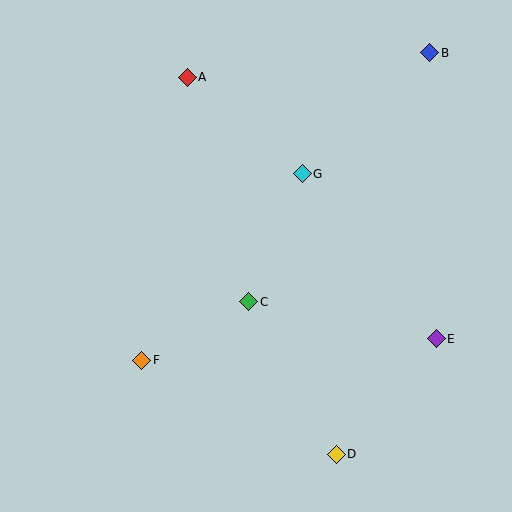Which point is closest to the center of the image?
Point C at (249, 302) is closest to the center.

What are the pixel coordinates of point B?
Point B is at (430, 53).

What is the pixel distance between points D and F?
The distance between D and F is 216 pixels.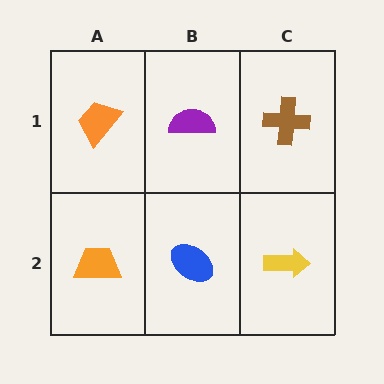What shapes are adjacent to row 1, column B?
A blue ellipse (row 2, column B), an orange trapezoid (row 1, column A), a brown cross (row 1, column C).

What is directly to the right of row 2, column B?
A yellow arrow.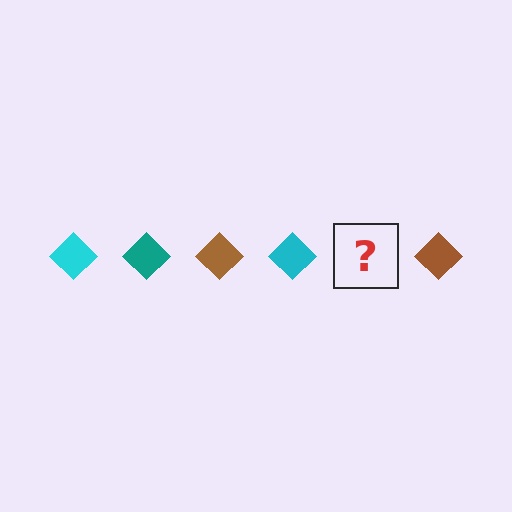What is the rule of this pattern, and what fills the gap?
The rule is that the pattern cycles through cyan, teal, brown diamonds. The gap should be filled with a teal diamond.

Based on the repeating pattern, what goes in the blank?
The blank should be a teal diamond.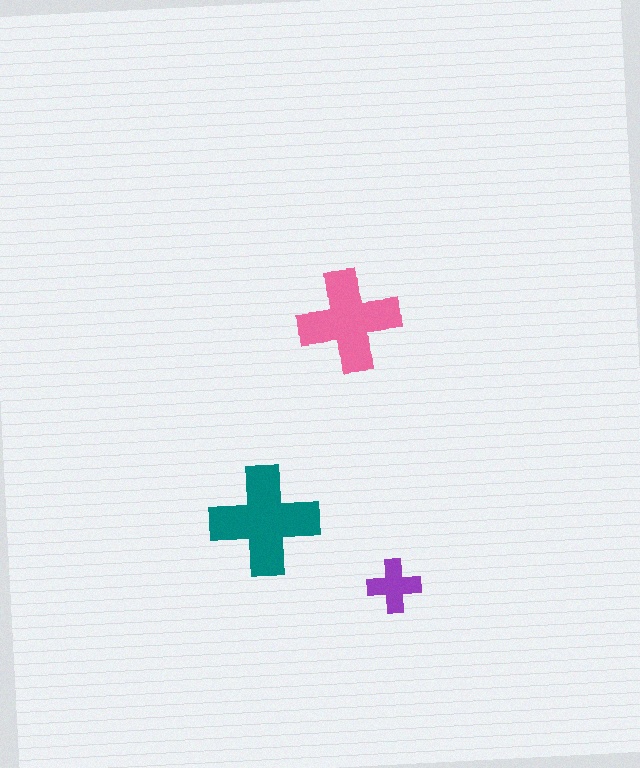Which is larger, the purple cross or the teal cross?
The teal one.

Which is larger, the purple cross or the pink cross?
The pink one.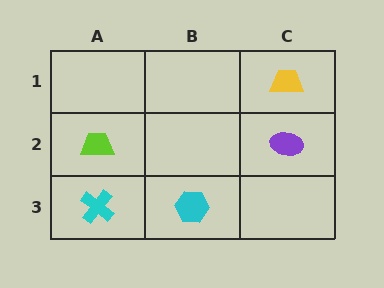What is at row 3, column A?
A cyan cross.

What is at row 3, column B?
A cyan hexagon.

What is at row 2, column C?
A purple ellipse.